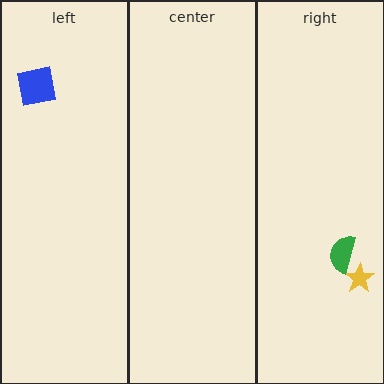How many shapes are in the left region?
1.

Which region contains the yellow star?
The right region.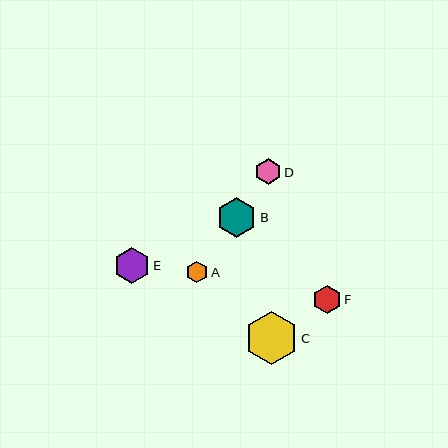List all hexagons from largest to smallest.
From largest to smallest: C, B, E, F, D, A.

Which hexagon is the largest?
Hexagon C is the largest with a size of approximately 53 pixels.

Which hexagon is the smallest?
Hexagon A is the smallest with a size of approximately 22 pixels.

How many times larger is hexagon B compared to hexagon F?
Hexagon B is approximately 1.4 times the size of hexagon F.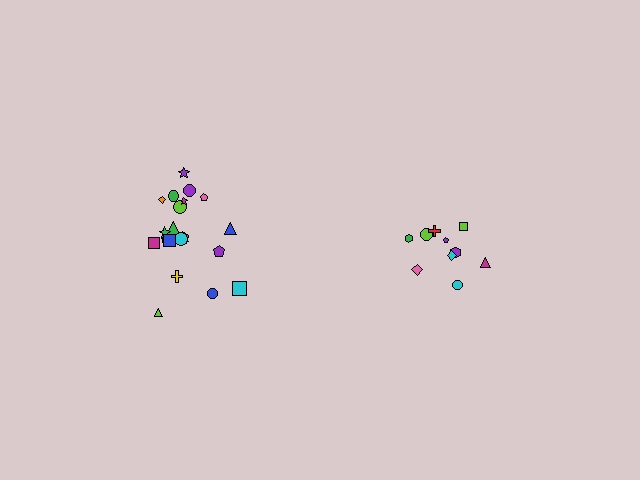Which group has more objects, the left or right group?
The left group.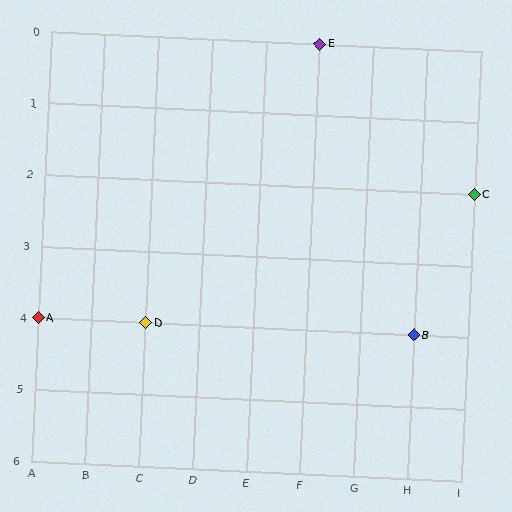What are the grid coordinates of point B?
Point B is at grid coordinates (H, 4).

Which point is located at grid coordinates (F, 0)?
Point E is at (F, 0).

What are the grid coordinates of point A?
Point A is at grid coordinates (A, 4).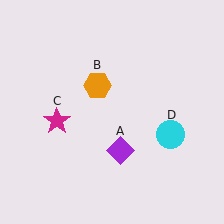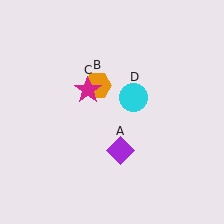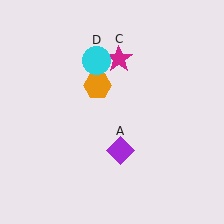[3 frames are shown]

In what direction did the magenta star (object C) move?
The magenta star (object C) moved up and to the right.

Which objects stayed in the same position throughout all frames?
Purple diamond (object A) and orange hexagon (object B) remained stationary.